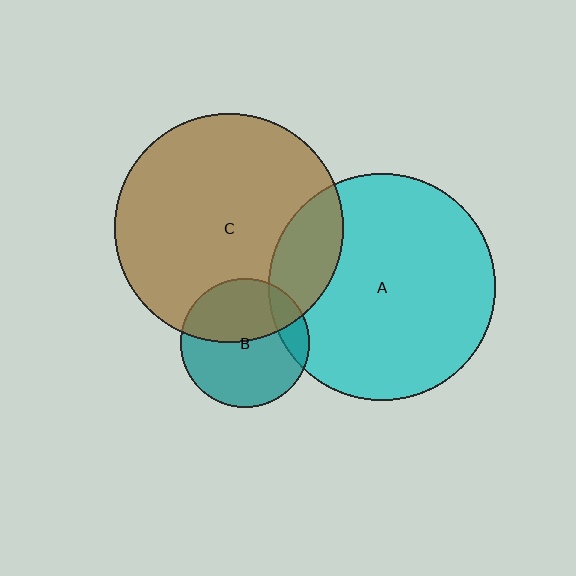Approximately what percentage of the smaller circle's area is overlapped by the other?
Approximately 15%.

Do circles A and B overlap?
Yes.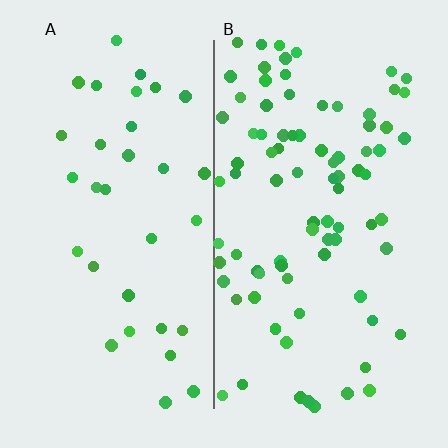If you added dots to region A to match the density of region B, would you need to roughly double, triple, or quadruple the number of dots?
Approximately triple.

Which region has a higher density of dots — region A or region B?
B (the right).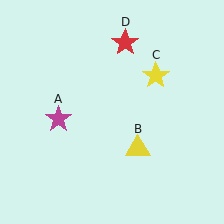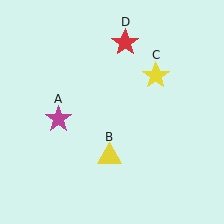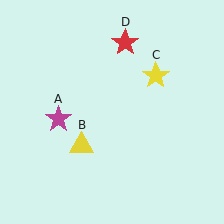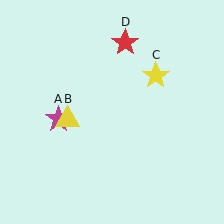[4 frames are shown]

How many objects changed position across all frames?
1 object changed position: yellow triangle (object B).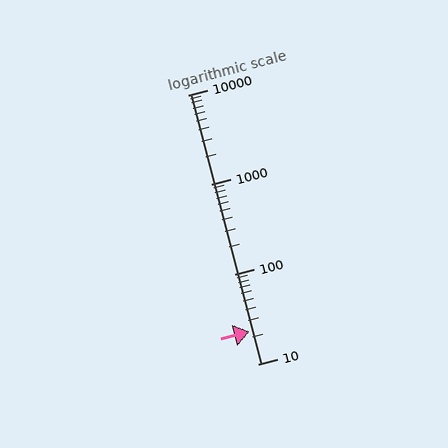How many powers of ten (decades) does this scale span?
The scale spans 3 decades, from 10 to 10000.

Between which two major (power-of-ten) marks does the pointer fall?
The pointer is between 10 and 100.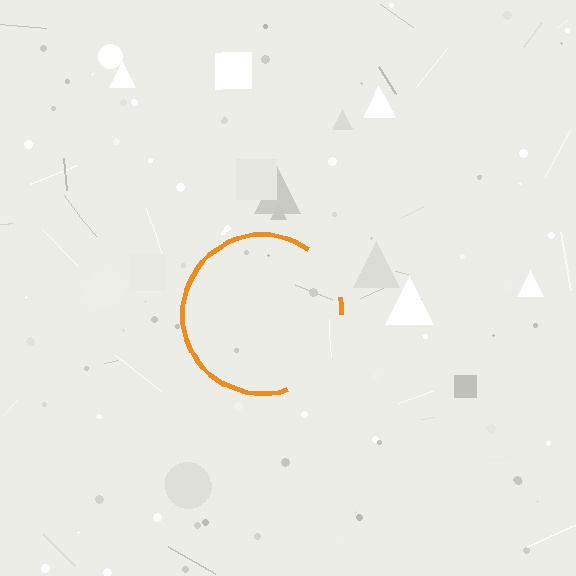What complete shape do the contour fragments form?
The contour fragments form a circle.